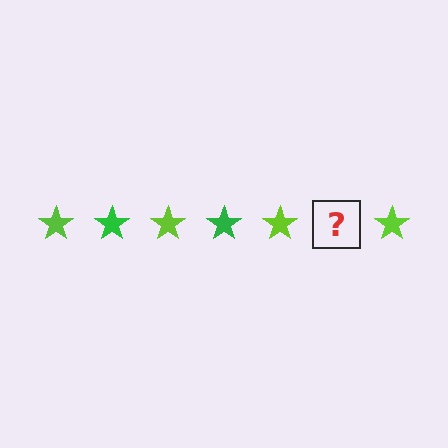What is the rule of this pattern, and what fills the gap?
The rule is that the pattern cycles through lime, green stars. The gap should be filled with a green star.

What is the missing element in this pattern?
The missing element is a green star.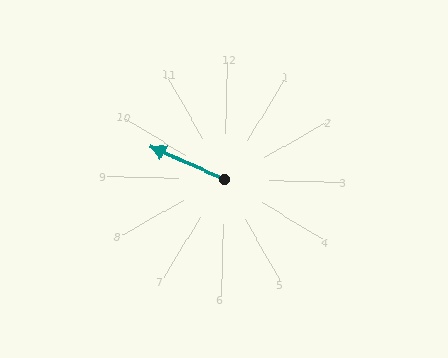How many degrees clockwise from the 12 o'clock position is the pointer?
Approximately 292 degrees.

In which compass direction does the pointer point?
West.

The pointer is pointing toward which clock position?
Roughly 10 o'clock.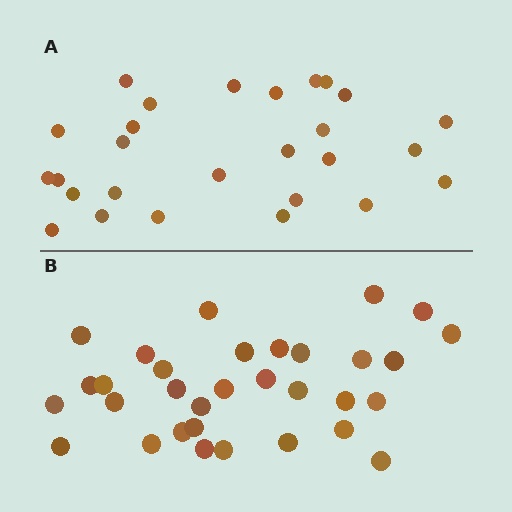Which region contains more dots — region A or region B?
Region B (the bottom region) has more dots.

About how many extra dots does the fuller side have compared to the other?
Region B has about 5 more dots than region A.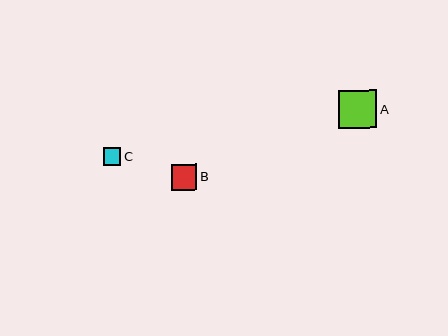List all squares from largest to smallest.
From largest to smallest: A, B, C.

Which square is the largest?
Square A is the largest with a size of approximately 38 pixels.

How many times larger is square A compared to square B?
Square A is approximately 1.5 times the size of square B.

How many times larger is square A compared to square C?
Square A is approximately 2.2 times the size of square C.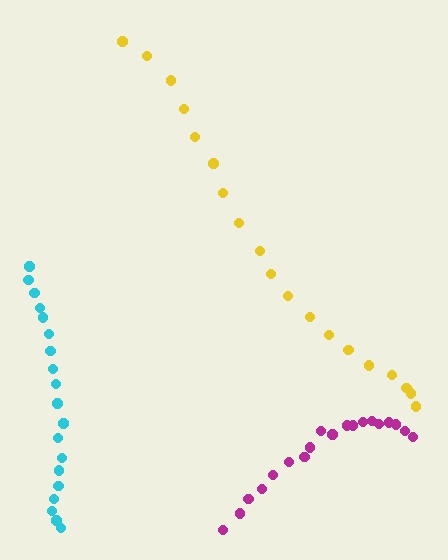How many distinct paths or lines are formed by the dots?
There are 3 distinct paths.